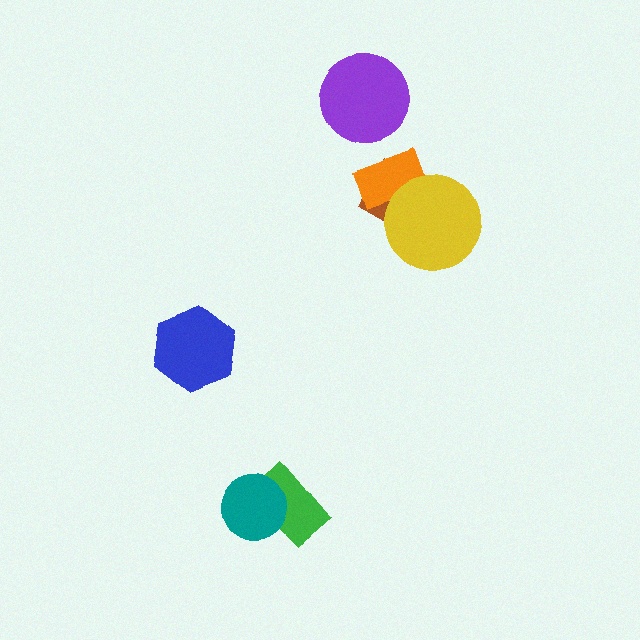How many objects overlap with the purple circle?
0 objects overlap with the purple circle.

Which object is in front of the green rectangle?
The teal circle is in front of the green rectangle.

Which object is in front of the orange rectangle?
The yellow circle is in front of the orange rectangle.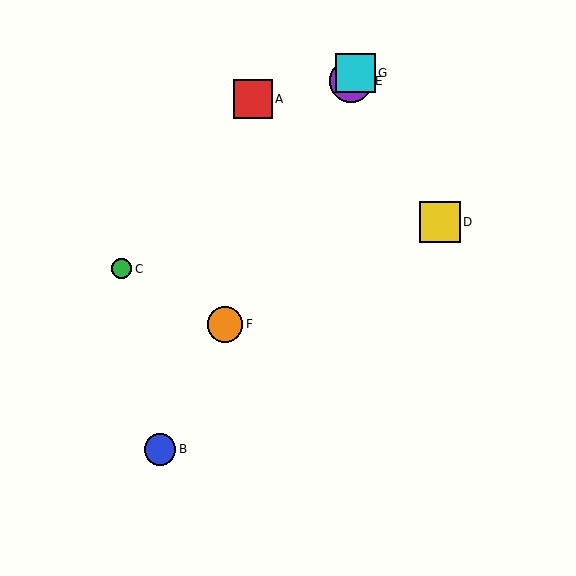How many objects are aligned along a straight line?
4 objects (B, E, F, G) are aligned along a straight line.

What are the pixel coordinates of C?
Object C is at (122, 269).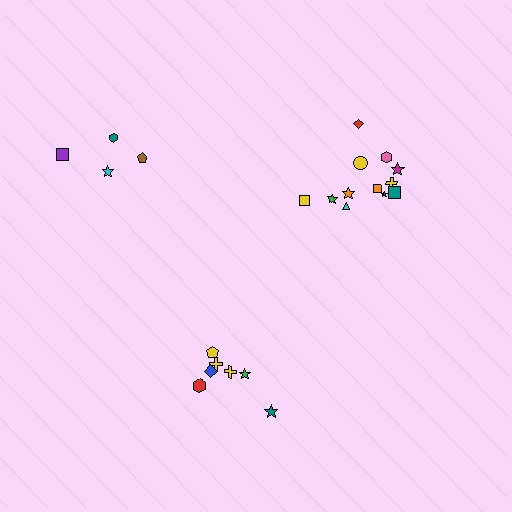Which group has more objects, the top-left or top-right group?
The top-right group.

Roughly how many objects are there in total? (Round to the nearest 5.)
Roughly 25 objects in total.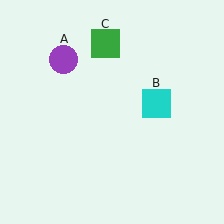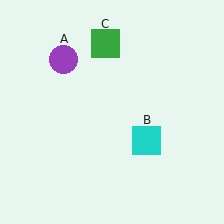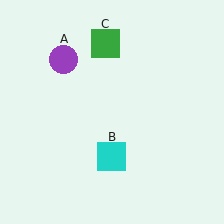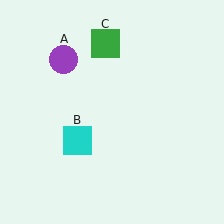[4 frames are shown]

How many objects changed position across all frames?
1 object changed position: cyan square (object B).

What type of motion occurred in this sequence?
The cyan square (object B) rotated clockwise around the center of the scene.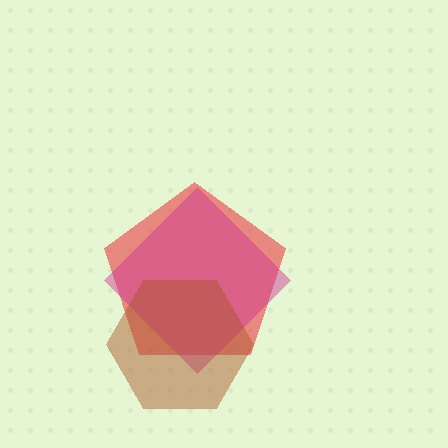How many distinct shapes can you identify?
There are 3 distinct shapes: a red pentagon, a magenta diamond, a brown hexagon.